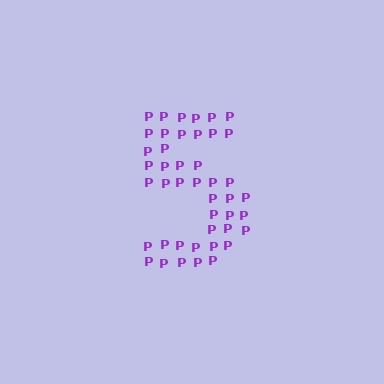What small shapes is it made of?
It is made of small letter P's.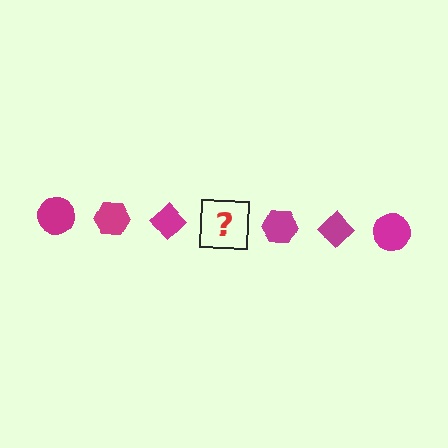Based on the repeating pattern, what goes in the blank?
The blank should be a magenta circle.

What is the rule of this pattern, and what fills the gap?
The rule is that the pattern cycles through circle, hexagon, diamond shapes in magenta. The gap should be filled with a magenta circle.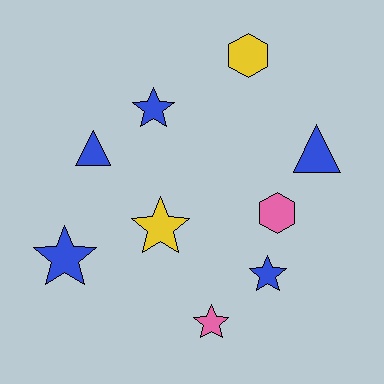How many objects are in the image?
There are 9 objects.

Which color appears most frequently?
Blue, with 5 objects.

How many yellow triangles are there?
There are no yellow triangles.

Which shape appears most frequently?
Star, with 5 objects.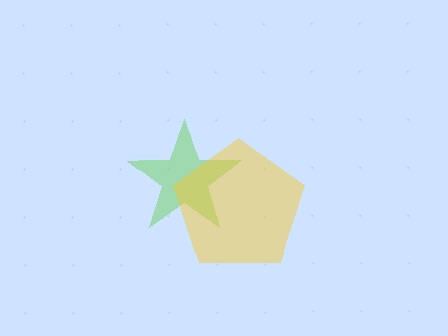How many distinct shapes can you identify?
There are 2 distinct shapes: a lime star, a yellow pentagon.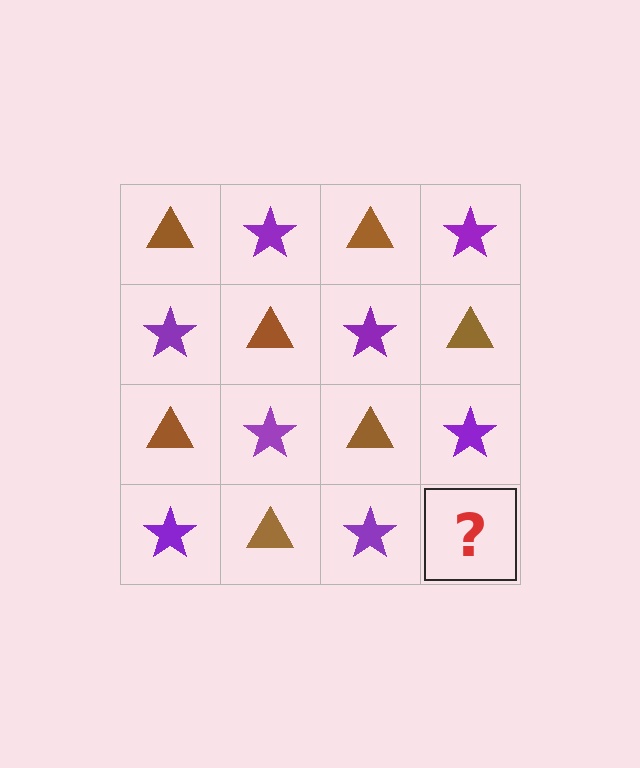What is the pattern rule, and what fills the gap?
The rule is that it alternates brown triangle and purple star in a checkerboard pattern. The gap should be filled with a brown triangle.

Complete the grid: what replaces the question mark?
The question mark should be replaced with a brown triangle.